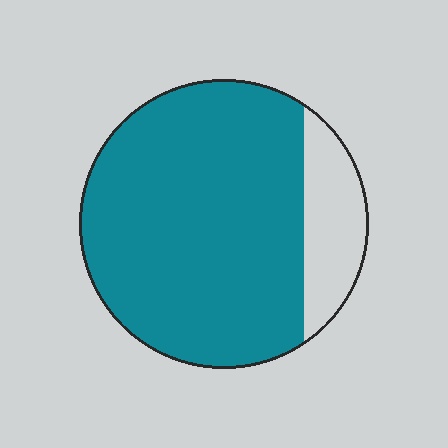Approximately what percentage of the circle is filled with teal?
Approximately 85%.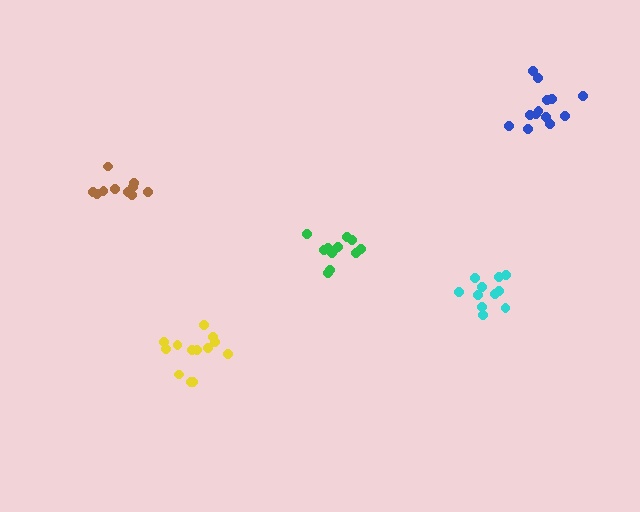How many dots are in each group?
Group 1: 12 dots, Group 2: 13 dots, Group 3: 10 dots, Group 4: 13 dots, Group 5: 11 dots (59 total).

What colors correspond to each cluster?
The clusters are colored: green, blue, brown, yellow, cyan.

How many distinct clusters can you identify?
There are 5 distinct clusters.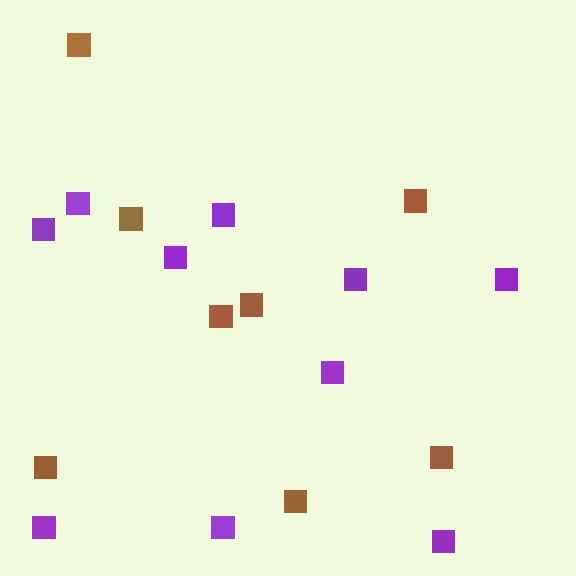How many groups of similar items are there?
There are 2 groups: one group of brown squares (8) and one group of purple squares (10).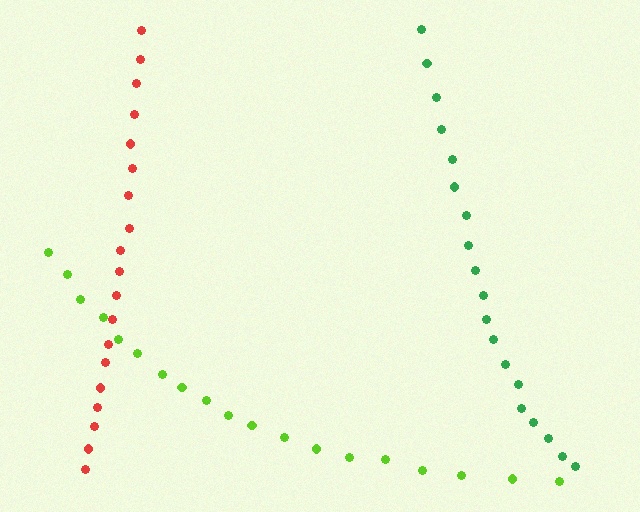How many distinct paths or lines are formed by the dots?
There are 3 distinct paths.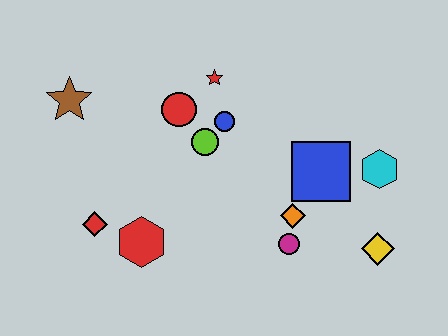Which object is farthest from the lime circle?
The yellow diamond is farthest from the lime circle.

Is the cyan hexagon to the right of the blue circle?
Yes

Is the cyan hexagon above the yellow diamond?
Yes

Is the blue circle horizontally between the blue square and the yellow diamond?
No